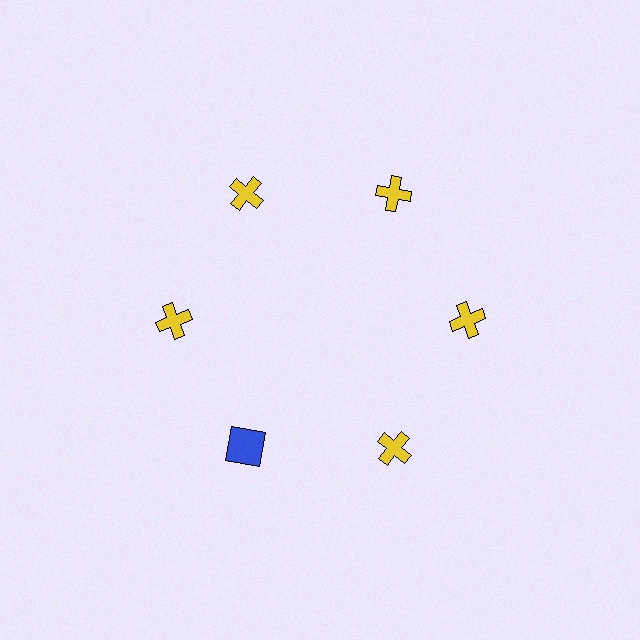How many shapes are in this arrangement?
There are 6 shapes arranged in a ring pattern.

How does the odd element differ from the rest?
It differs in both color (blue instead of yellow) and shape (square instead of cross).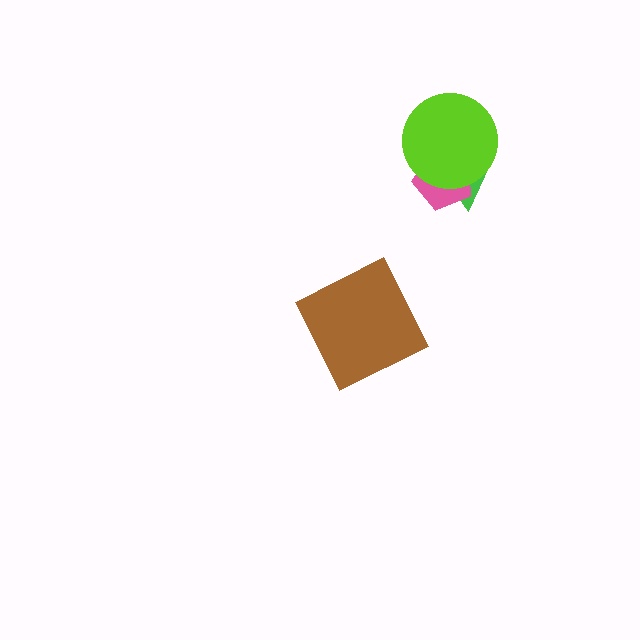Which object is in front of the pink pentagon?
The lime circle is in front of the pink pentagon.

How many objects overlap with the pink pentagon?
2 objects overlap with the pink pentagon.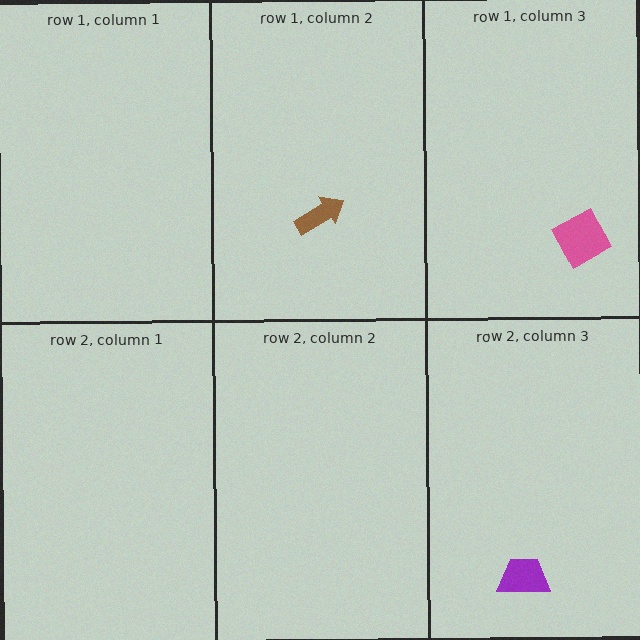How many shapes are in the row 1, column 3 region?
1.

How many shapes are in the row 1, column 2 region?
1.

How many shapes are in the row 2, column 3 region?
1.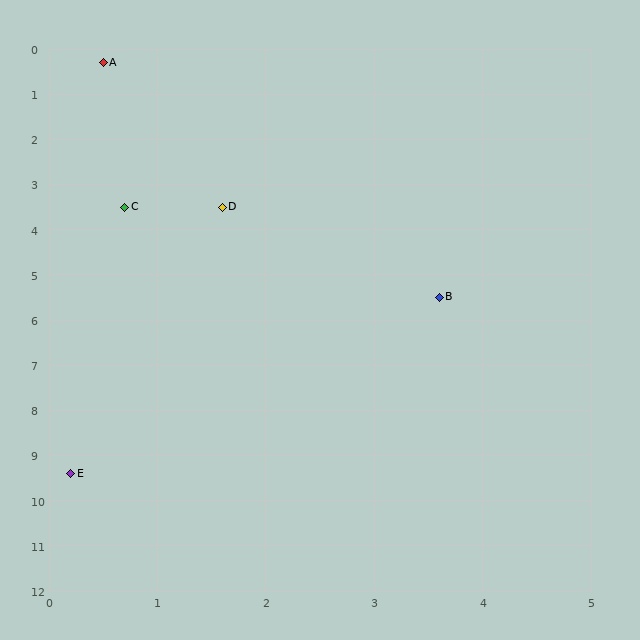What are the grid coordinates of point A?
Point A is at approximately (0.5, 0.3).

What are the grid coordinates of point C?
Point C is at approximately (0.7, 3.5).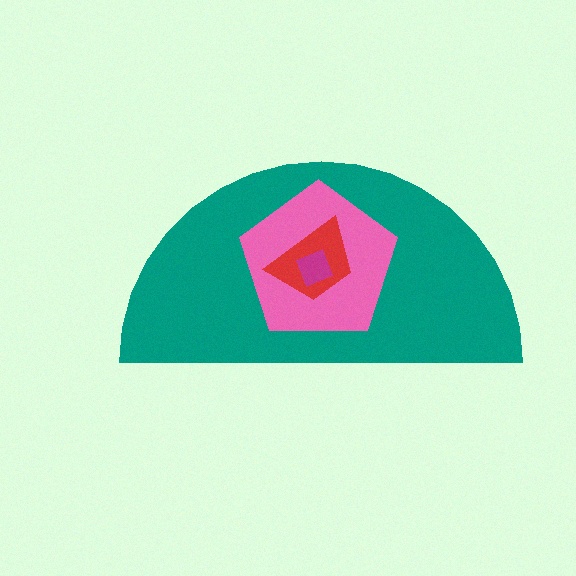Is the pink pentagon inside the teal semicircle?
Yes.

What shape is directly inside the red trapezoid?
The magenta diamond.